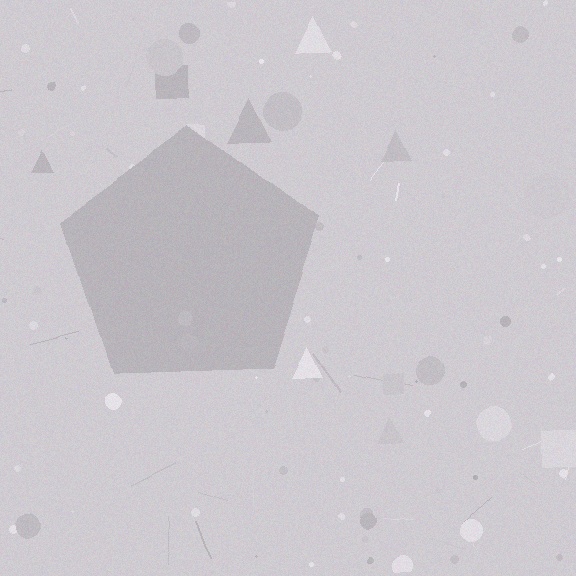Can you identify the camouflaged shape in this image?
The camouflaged shape is a pentagon.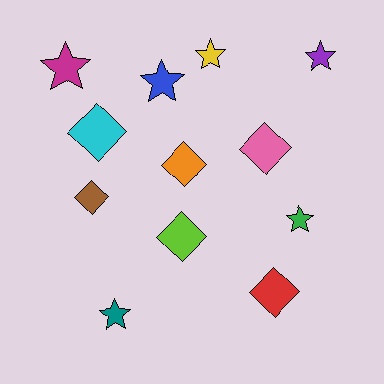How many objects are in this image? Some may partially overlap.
There are 12 objects.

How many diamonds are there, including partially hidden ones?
There are 6 diamonds.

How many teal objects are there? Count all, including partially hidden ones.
There is 1 teal object.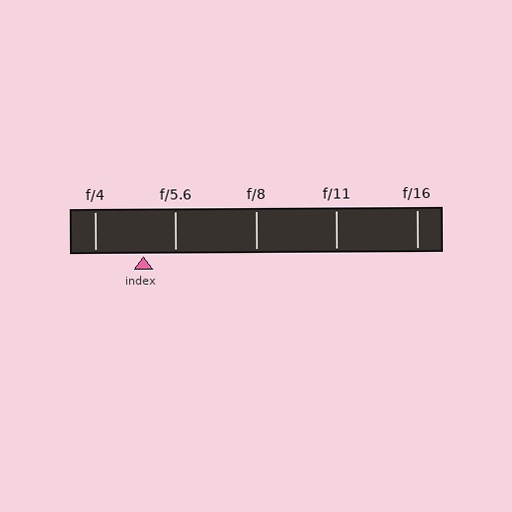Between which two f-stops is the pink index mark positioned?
The index mark is between f/4 and f/5.6.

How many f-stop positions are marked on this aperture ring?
There are 5 f-stop positions marked.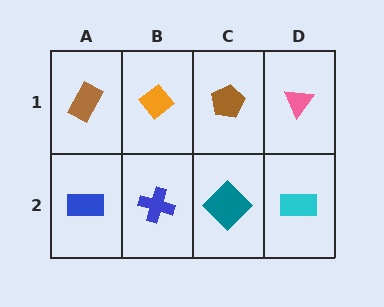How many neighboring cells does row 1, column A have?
2.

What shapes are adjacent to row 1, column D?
A cyan rectangle (row 2, column D), a brown pentagon (row 1, column C).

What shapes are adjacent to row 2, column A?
A brown rectangle (row 1, column A), a blue cross (row 2, column B).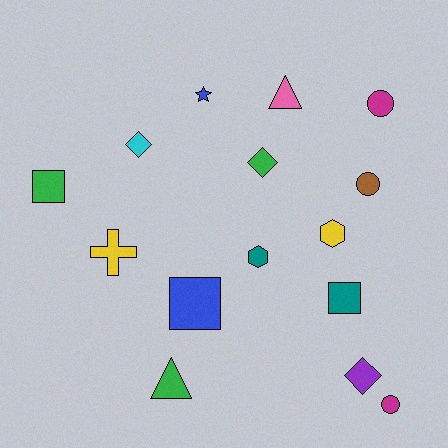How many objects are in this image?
There are 15 objects.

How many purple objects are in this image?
There is 1 purple object.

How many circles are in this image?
There are 3 circles.